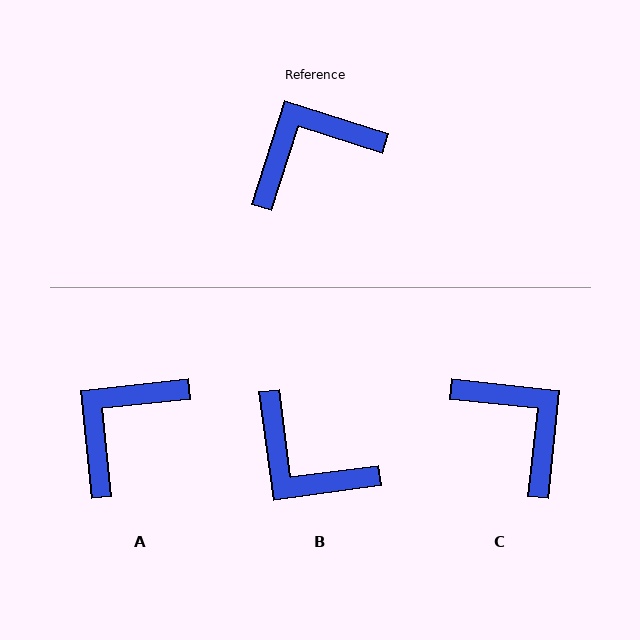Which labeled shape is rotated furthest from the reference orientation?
B, about 115 degrees away.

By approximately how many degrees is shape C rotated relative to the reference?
Approximately 78 degrees clockwise.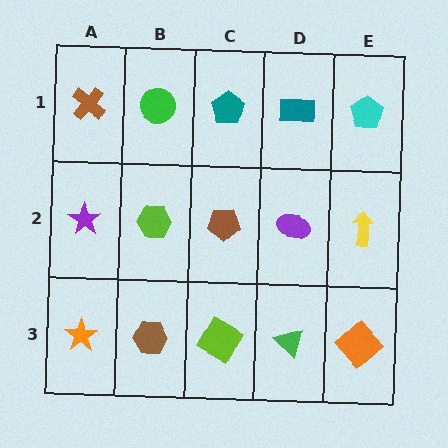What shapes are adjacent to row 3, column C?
A brown pentagon (row 2, column C), a brown hexagon (row 3, column B), a green triangle (row 3, column D).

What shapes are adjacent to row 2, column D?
A teal rectangle (row 1, column D), a green triangle (row 3, column D), a brown pentagon (row 2, column C), a yellow arrow (row 2, column E).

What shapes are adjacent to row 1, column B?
A lime hexagon (row 2, column B), a brown cross (row 1, column A), a teal pentagon (row 1, column C).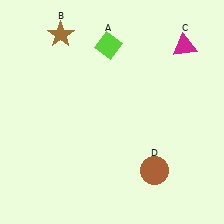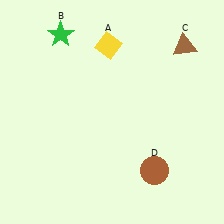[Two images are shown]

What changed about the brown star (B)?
In Image 1, B is brown. In Image 2, it changed to green.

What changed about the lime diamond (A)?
In Image 1, A is lime. In Image 2, it changed to yellow.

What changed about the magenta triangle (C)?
In Image 1, C is magenta. In Image 2, it changed to brown.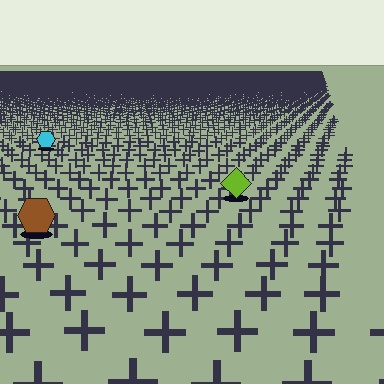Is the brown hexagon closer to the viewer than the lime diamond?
Yes. The brown hexagon is closer — you can tell from the texture gradient: the ground texture is coarser near it.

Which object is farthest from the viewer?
The cyan hexagon is farthest from the viewer. It appears smaller and the ground texture around it is denser.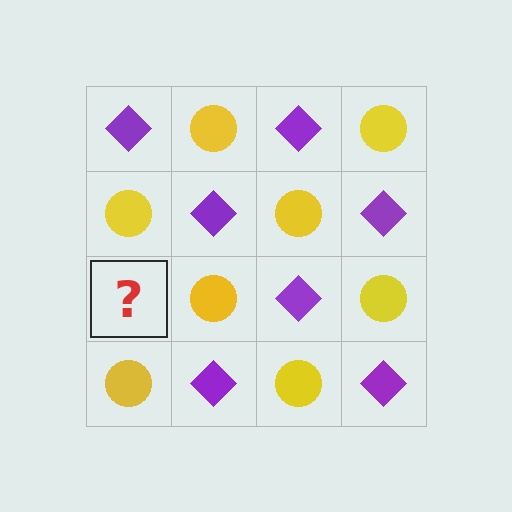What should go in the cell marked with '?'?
The missing cell should contain a purple diamond.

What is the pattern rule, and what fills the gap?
The rule is that it alternates purple diamond and yellow circle in a checkerboard pattern. The gap should be filled with a purple diamond.